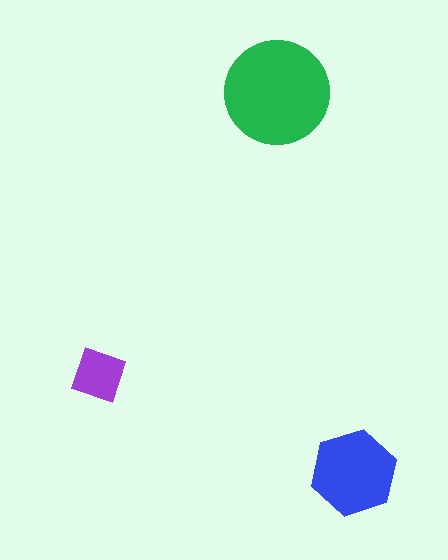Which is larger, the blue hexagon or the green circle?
The green circle.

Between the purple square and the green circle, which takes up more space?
The green circle.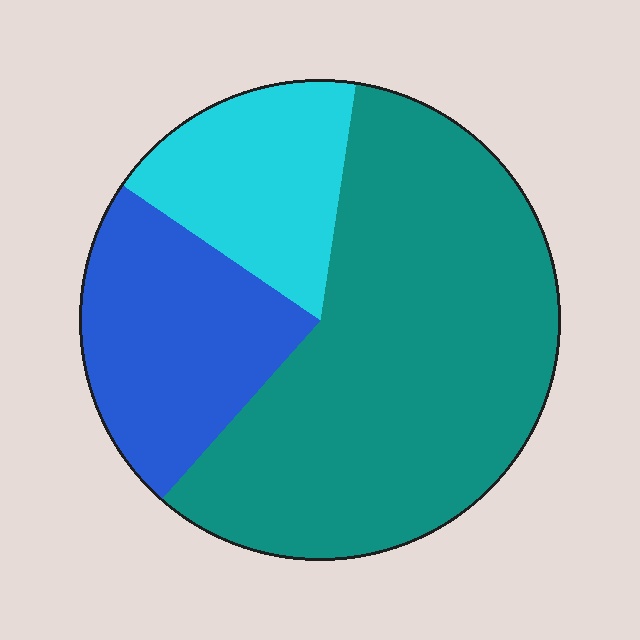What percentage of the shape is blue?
Blue takes up about one quarter (1/4) of the shape.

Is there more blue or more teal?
Teal.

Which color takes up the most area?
Teal, at roughly 60%.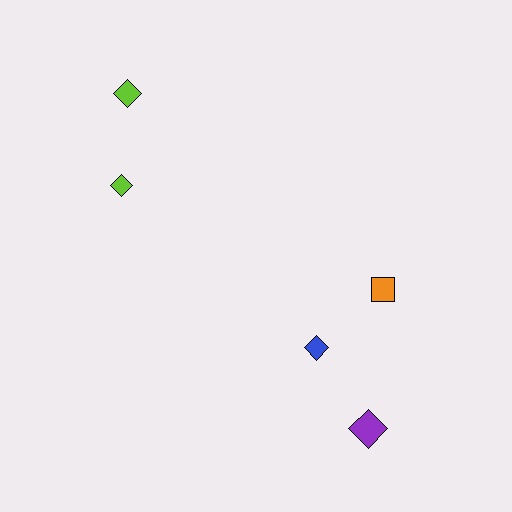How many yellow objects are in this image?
There are no yellow objects.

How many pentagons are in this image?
There are no pentagons.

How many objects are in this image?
There are 5 objects.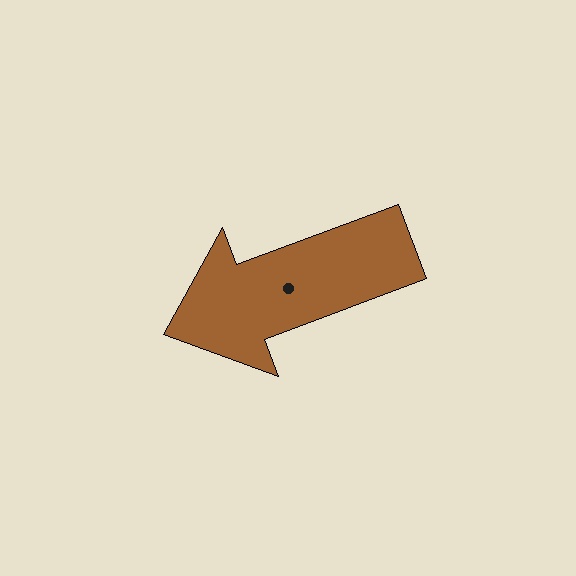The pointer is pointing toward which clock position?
Roughly 8 o'clock.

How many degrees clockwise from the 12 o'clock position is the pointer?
Approximately 250 degrees.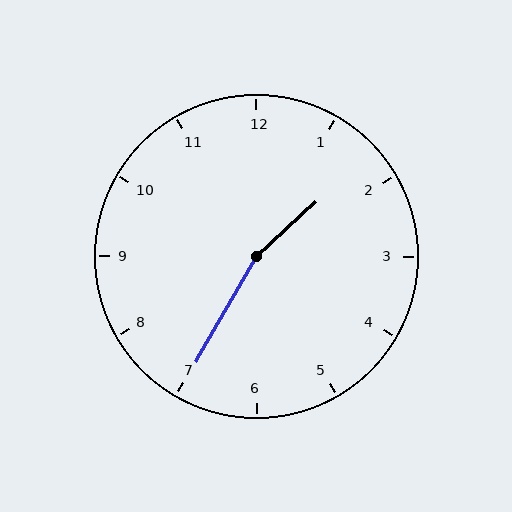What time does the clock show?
1:35.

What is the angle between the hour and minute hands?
Approximately 162 degrees.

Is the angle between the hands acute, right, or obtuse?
It is obtuse.